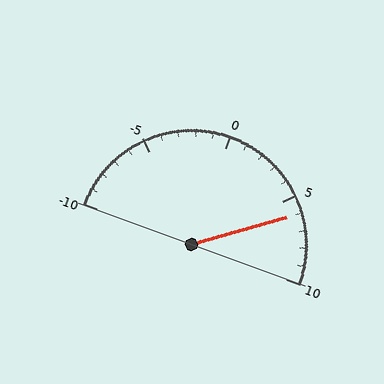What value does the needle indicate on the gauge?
The needle indicates approximately 6.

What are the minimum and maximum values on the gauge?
The gauge ranges from -10 to 10.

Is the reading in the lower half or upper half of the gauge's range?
The reading is in the upper half of the range (-10 to 10).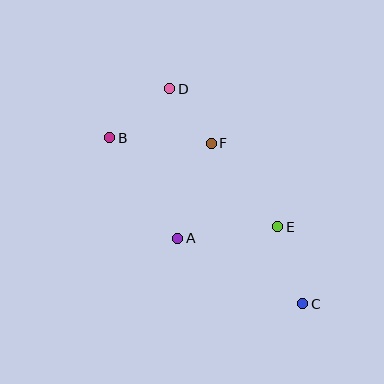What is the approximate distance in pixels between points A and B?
The distance between A and B is approximately 122 pixels.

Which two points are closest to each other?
Points D and F are closest to each other.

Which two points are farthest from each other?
Points B and C are farthest from each other.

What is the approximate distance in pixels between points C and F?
The distance between C and F is approximately 185 pixels.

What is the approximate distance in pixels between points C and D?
The distance between C and D is approximately 253 pixels.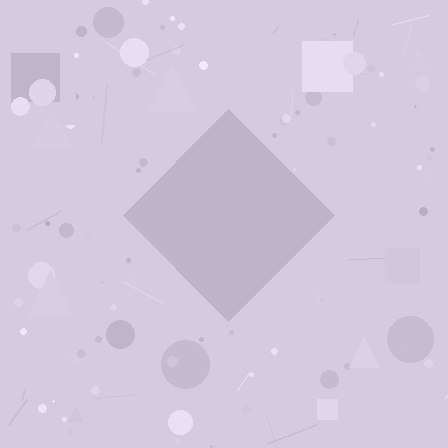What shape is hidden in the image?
A diamond is hidden in the image.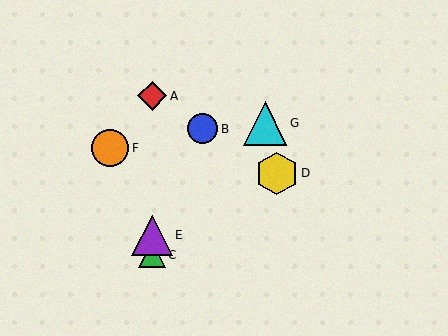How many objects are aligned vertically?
3 objects (A, C, E) are aligned vertically.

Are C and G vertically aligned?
No, C is at x≈152 and G is at x≈265.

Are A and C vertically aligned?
Yes, both are at x≈152.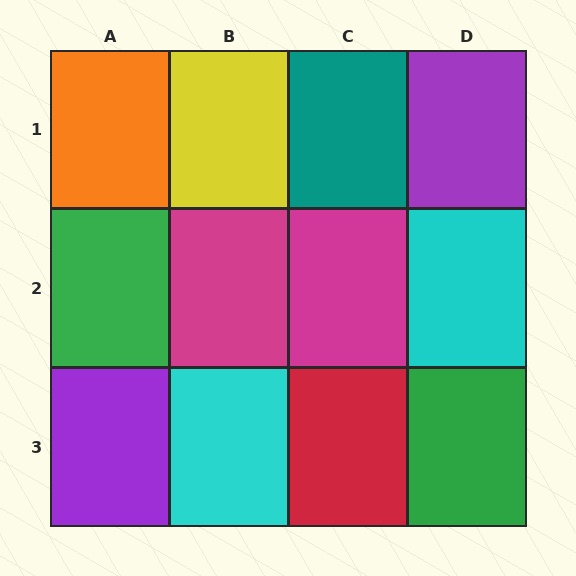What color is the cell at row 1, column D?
Purple.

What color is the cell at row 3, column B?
Cyan.